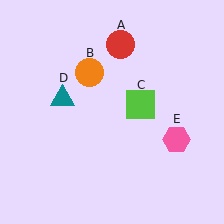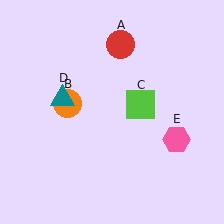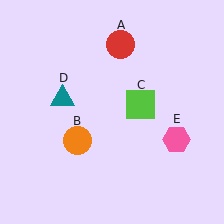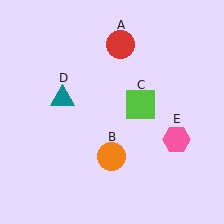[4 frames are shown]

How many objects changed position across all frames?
1 object changed position: orange circle (object B).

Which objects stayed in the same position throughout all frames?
Red circle (object A) and lime square (object C) and teal triangle (object D) and pink hexagon (object E) remained stationary.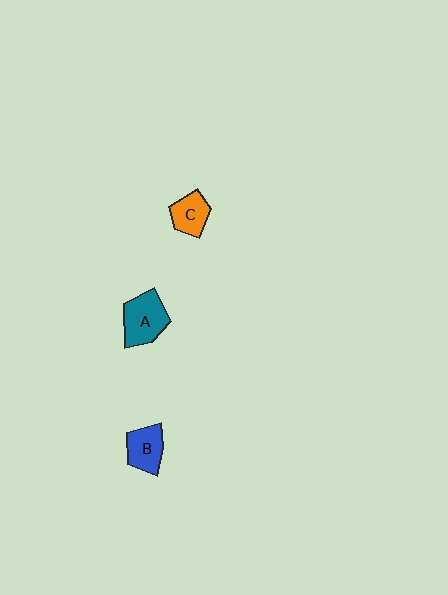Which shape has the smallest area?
Shape C (orange).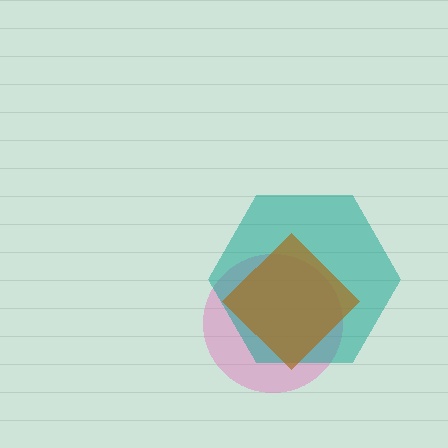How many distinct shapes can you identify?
There are 3 distinct shapes: a pink circle, a teal hexagon, a brown diamond.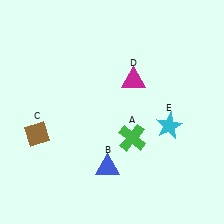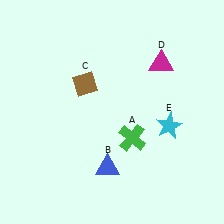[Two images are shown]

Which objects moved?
The objects that moved are: the brown diamond (C), the magenta triangle (D).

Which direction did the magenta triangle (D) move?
The magenta triangle (D) moved right.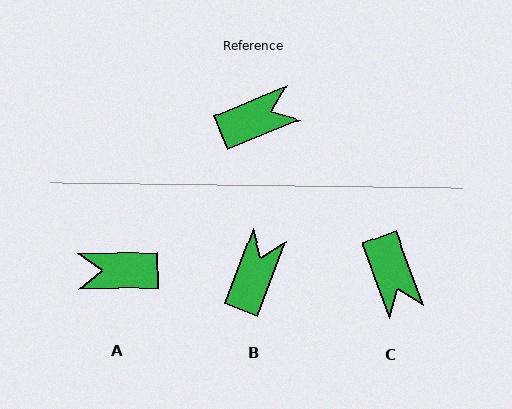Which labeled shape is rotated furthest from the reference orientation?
A, about 159 degrees away.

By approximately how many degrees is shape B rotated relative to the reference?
Approximately 47 degrees counter-clockwise.